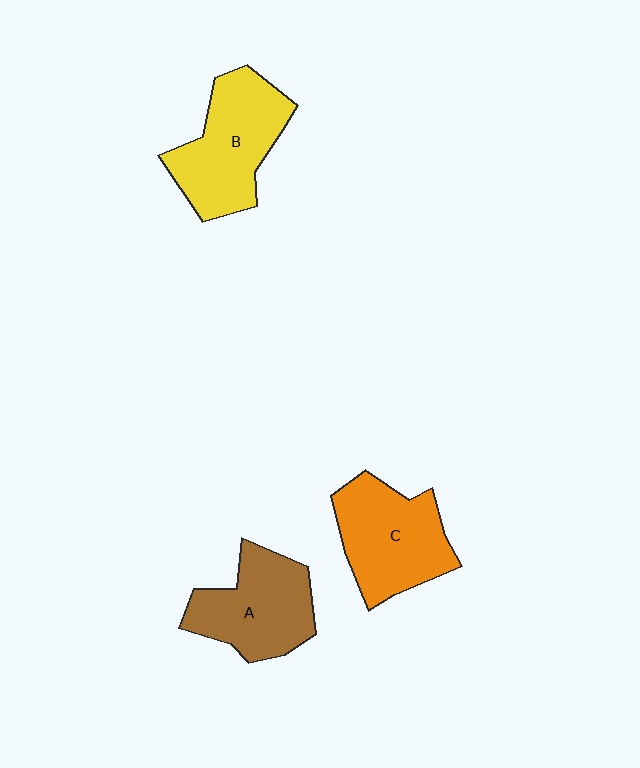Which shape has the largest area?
Shape B (yellow).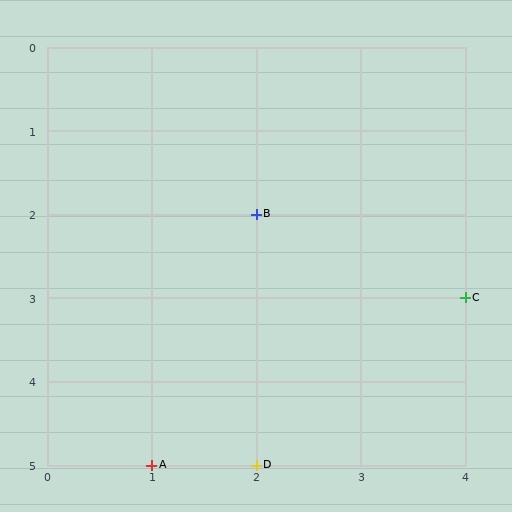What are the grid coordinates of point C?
Point C is at grid coordinates (4, 3).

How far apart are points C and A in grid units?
Points C and A are 3 columns and 2 rows apart (about 3.6 grid units diagonally).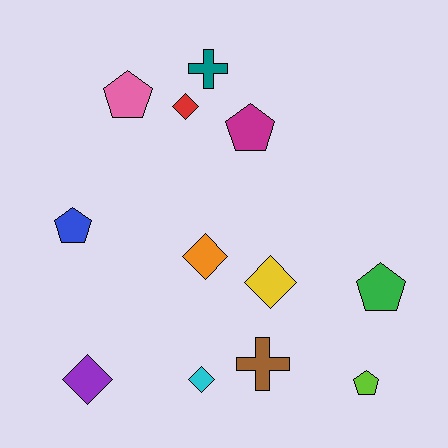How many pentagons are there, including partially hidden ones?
There are 5 pentagons.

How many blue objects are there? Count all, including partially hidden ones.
There is 1 blue object.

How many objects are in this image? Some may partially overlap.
There are 12 objects.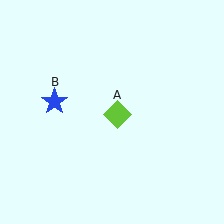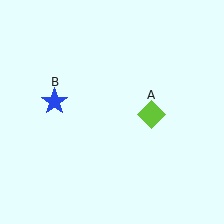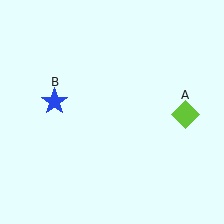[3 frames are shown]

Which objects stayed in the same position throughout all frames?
Blue star (object B) remained stationary.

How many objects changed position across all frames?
1 object changed position: lime diamond (object A).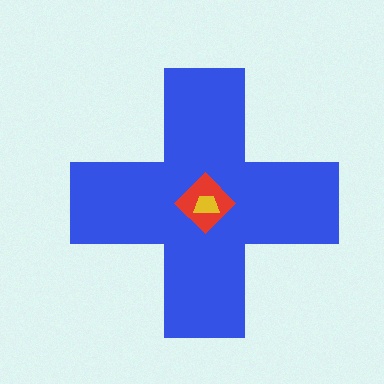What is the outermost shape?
The blue cross.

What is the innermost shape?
The yellow trapezoid.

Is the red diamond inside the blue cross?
Yes.